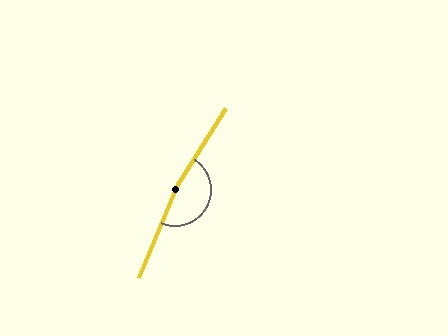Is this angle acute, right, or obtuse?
It is obtuse.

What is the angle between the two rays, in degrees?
Approximately 170 degrees.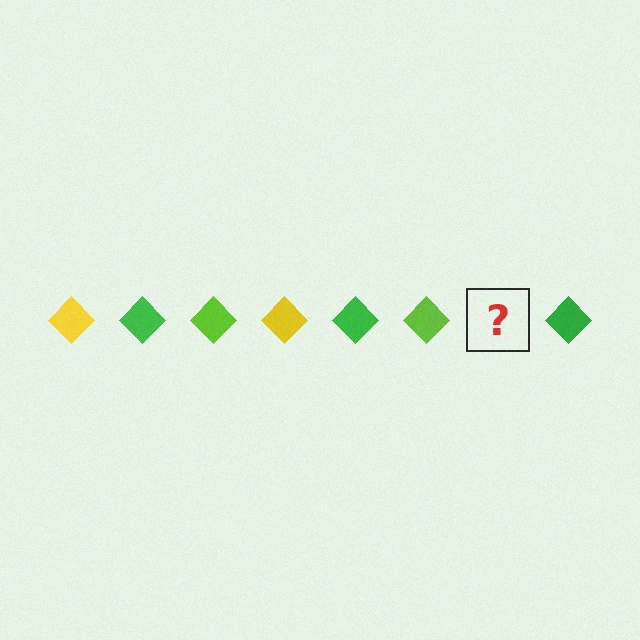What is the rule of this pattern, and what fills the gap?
The rule is that the pattern cycles through yellow, green, lime diamonds. The gap should be filled with a yellow diamond.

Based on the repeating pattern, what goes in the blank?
The blank should be a yellow diamond.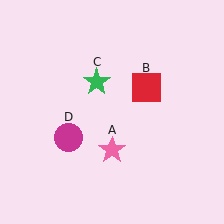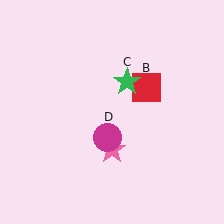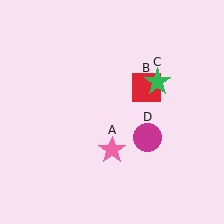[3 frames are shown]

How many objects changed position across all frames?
2 objects changed position: green star (object C), magenta circle (object D).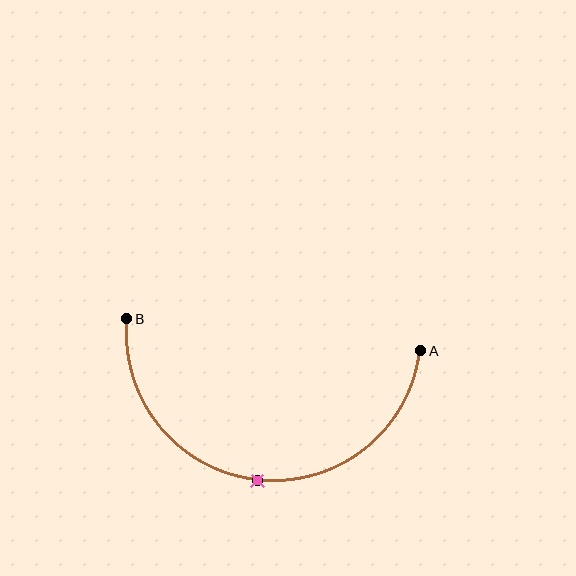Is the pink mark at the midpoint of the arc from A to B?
Yes. The pink mark lies on the arc at equal arc-length from both A and B — it is the arc midpoint.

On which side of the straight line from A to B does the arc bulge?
The arc bulges below the straight line connecting A and B.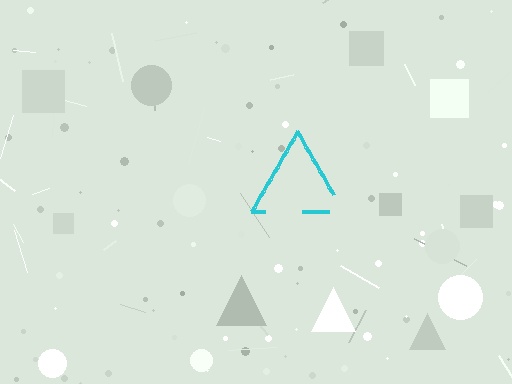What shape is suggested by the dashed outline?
The dashed outline suggests a triangle.